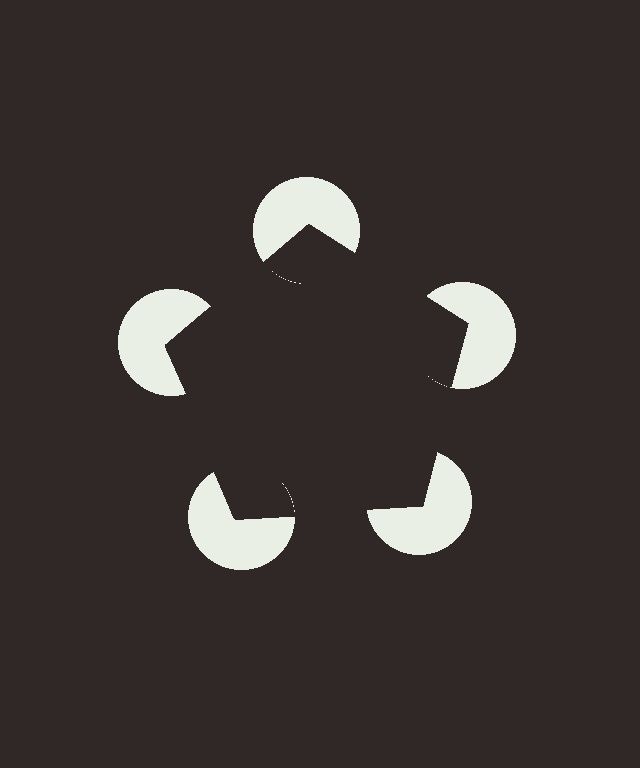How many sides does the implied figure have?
5 sides.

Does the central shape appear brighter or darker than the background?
It typically appears slightly darker than the background, even though no actual brightness change is drawn.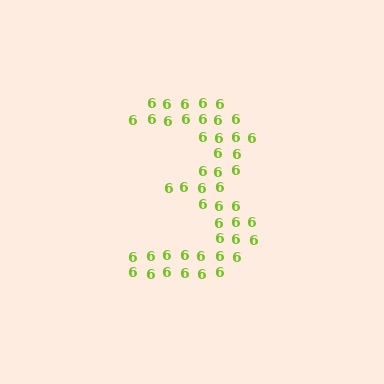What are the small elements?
The small elements are digit 6's.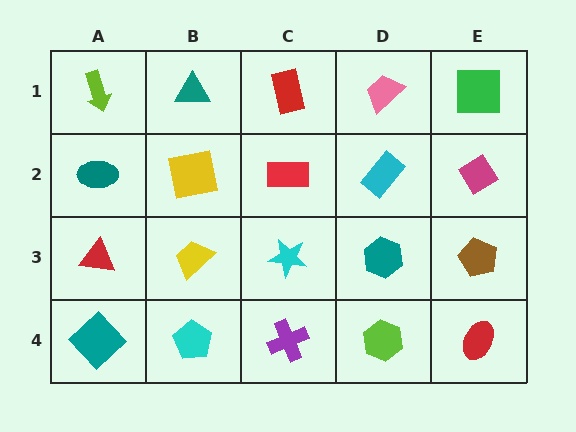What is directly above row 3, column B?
A yellow square.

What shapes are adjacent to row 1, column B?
A yellow square (row 2, column B), a lime arrow (row 1, column A), a red rectangle (row 1, column C).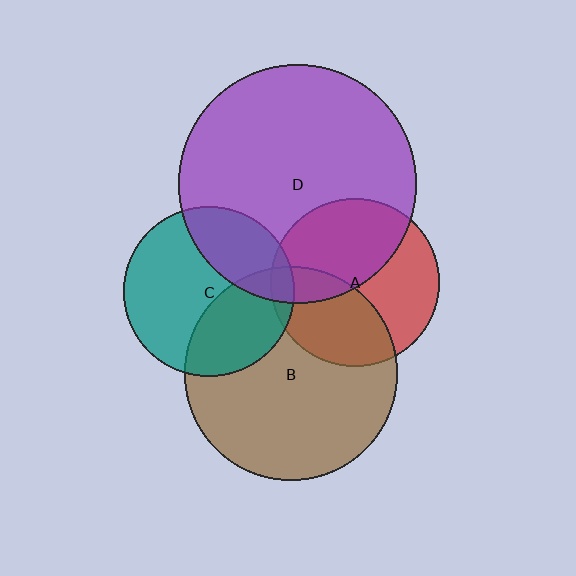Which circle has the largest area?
Circle D (purple).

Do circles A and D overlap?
Yes.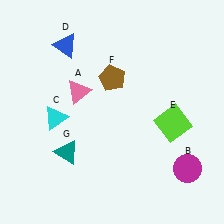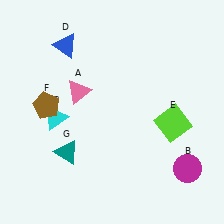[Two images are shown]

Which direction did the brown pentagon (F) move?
The brown pentagon (F) moved left.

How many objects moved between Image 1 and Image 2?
1 object moved between the two images.